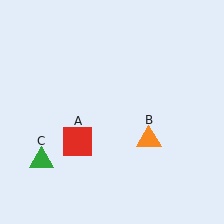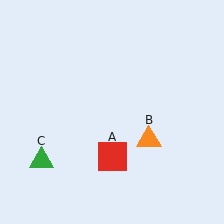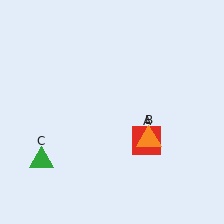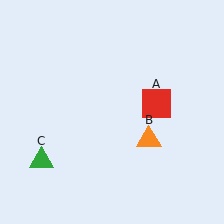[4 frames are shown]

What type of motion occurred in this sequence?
The red square (object A) rotated counterclockwise around the center of the scene.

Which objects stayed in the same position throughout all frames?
Orange triangle (object B) and green triangle (object C) remained stationary.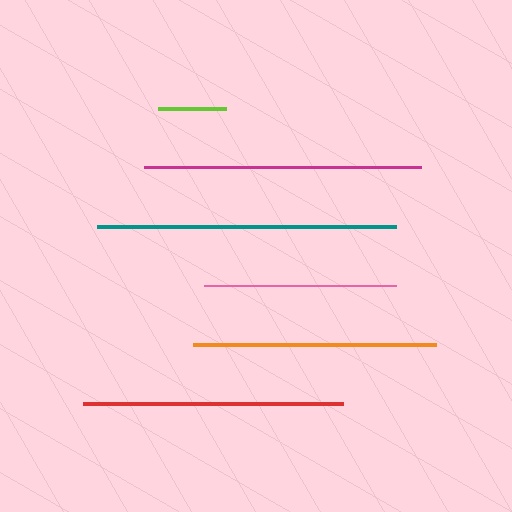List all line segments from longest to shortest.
From longest to shortest: teal, magenta, red, orange, pink, lime.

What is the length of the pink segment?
The pink segment is approximately 192 pixels long.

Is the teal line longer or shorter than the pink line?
The teal line is longer than the pink line.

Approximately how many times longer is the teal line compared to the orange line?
The teal line is approximately 1.2 times the length of the orange line.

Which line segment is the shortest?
The lime line is the shortest at approximately 68 pixels.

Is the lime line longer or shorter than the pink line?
The pink line is longer than the lime line.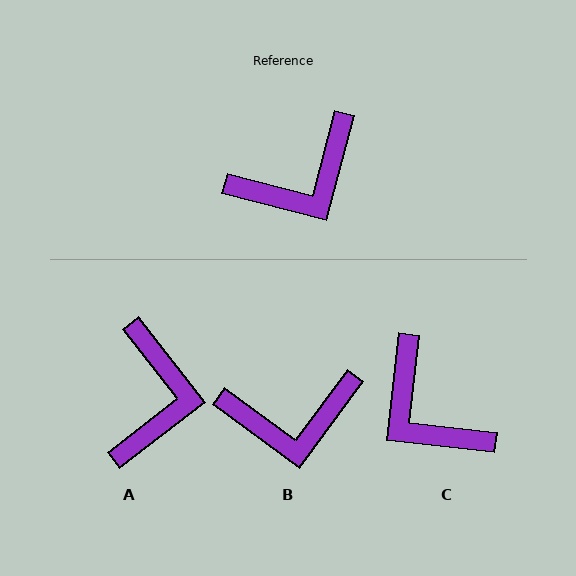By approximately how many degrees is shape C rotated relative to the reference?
Approximately 82 degrees clockwise.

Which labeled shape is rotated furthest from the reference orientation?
C, about 82 degrees away.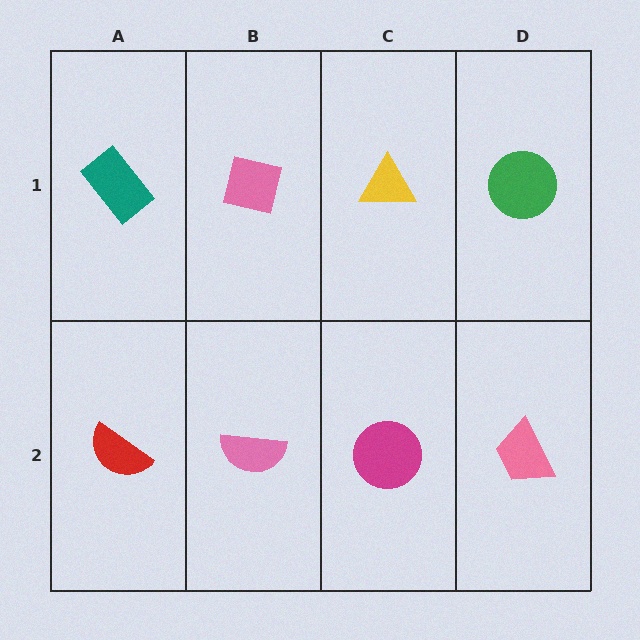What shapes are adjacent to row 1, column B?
A pink semicircle (row 2, column B), a teal rectangle (row 1, column A), a yellow triangle (row 1, column C).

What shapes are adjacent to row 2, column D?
A green circle (row 1, column D), a magenta circle (row 2, column C).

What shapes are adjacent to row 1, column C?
A magenta circle (row 2, column C), a pink square (row 1, column B), a green circle (row 1, column D).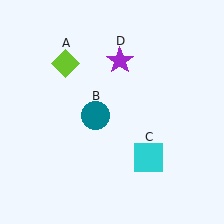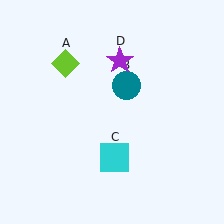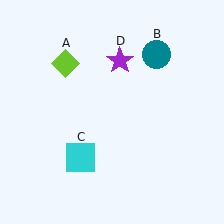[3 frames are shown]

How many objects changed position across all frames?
2 objects changed position: teal circle (object B), cyan square (object C).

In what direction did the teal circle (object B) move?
The teal circle (object B) moved up and to the right.